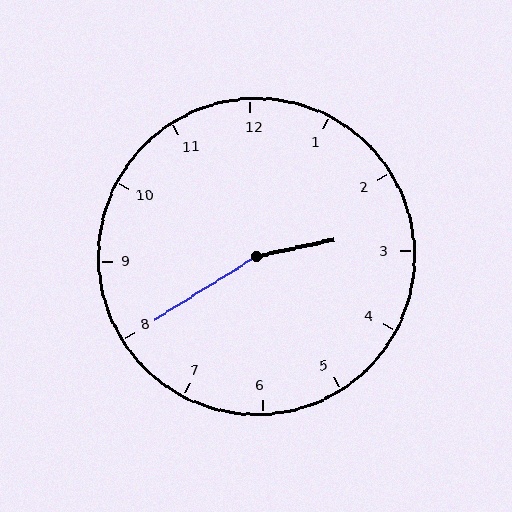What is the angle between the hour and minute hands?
Approximately 160 degrees.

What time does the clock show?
2:40.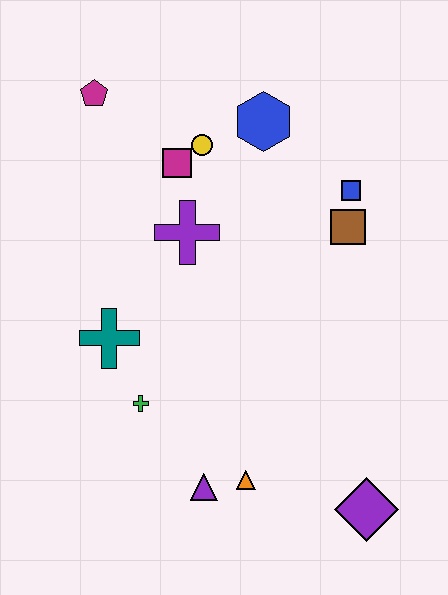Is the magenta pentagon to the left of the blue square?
Yes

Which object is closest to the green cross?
The teal cross is closest to the green cross.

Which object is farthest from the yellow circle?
The purple diamond is farthest from the yellow circle.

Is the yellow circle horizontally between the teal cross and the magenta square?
No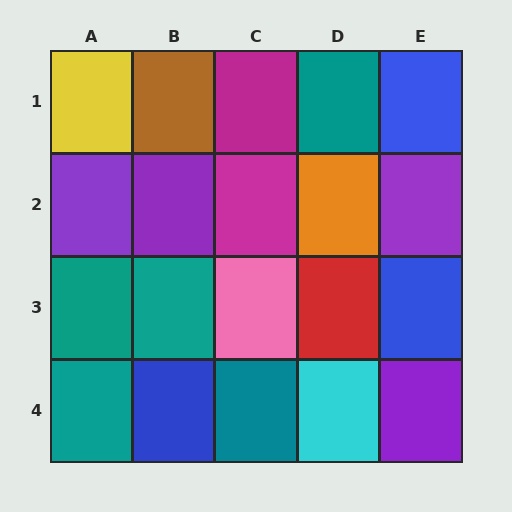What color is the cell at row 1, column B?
Brown.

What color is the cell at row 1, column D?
Teal.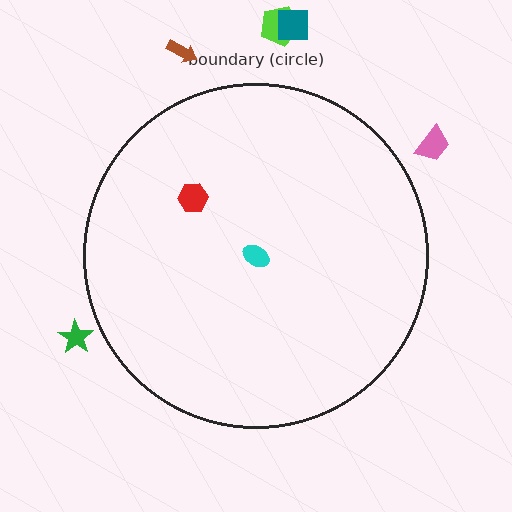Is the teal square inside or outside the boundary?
Outside.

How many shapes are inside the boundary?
2 inside, 5 outside.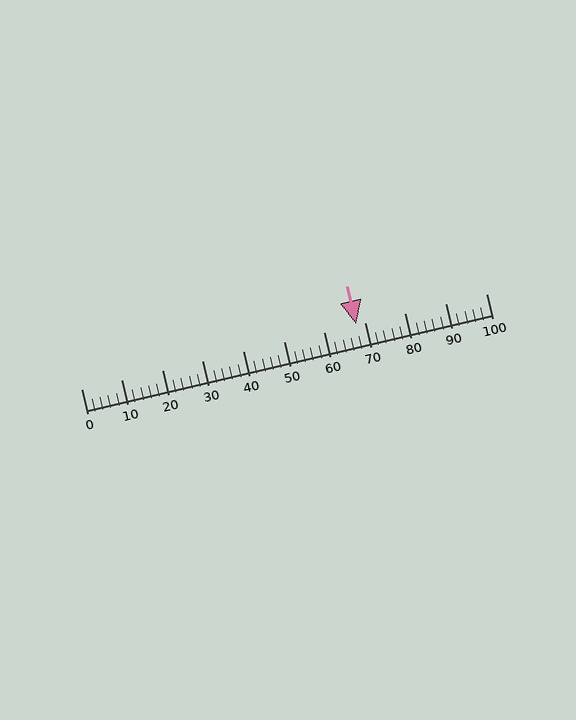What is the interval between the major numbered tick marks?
The major tick marks are spaced 10 units apart.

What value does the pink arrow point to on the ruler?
The pink arrow points to approximately 68.